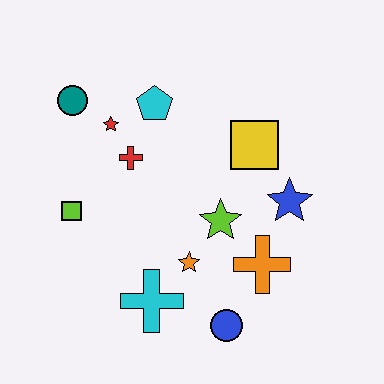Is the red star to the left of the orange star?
Yes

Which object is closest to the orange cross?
The lime star is closest to the orange cross.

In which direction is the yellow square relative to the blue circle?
The yellow square is above the blue circle.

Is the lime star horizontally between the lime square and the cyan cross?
No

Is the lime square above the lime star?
Yes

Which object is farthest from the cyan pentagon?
The blue circle is farthest from the cyan pentagon.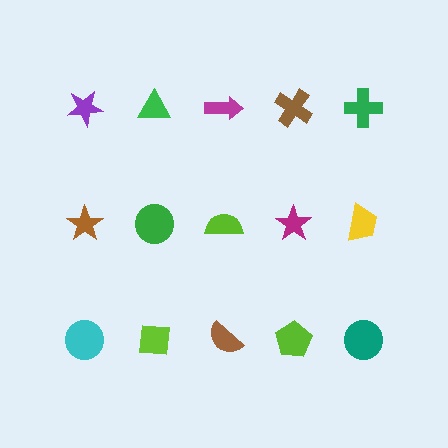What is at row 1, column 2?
A green triangle.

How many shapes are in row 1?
5 shapes.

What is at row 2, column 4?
A magenta star.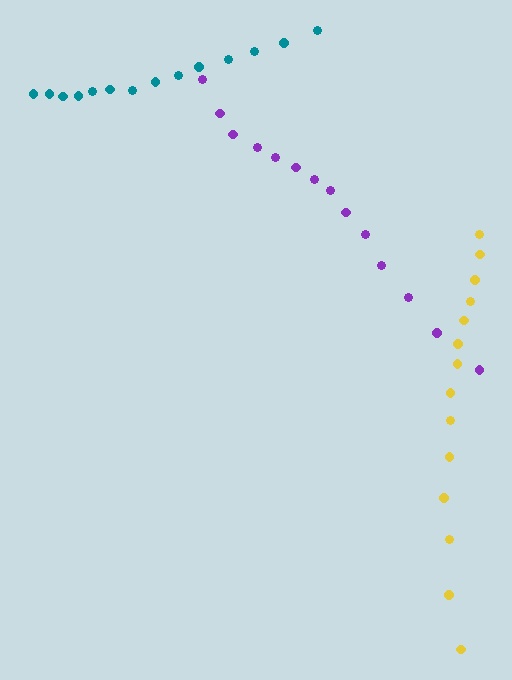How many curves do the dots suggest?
There are 3 distinct paths.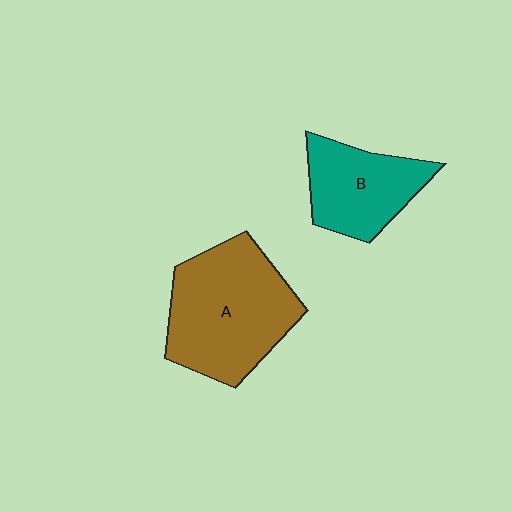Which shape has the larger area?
Shape A (brown).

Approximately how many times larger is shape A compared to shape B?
Approximately 1.6 times.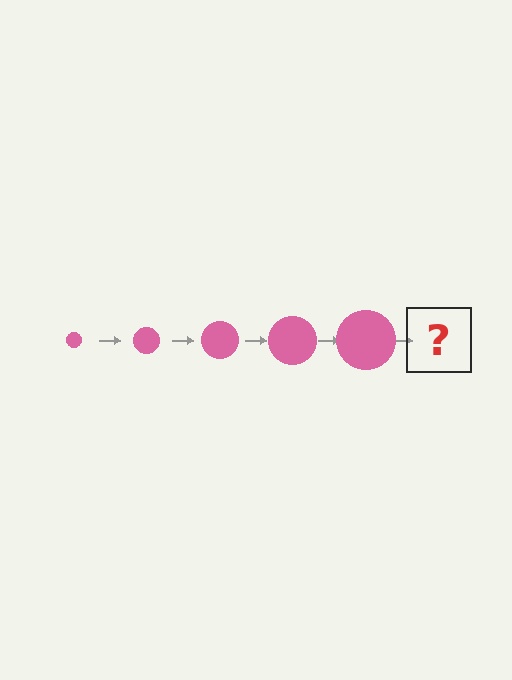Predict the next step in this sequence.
The next step is a pink circle, larger than the previous one.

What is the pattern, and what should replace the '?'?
The pattern is that the circle gets progressively larger each step. The '?' should be a pink circle, larger than the previous one.